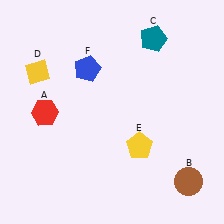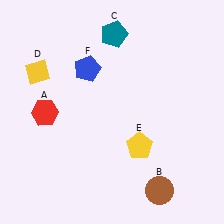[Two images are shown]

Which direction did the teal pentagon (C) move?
The teal pentagon (C) moved left.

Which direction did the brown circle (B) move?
The brown circle (B) moved left.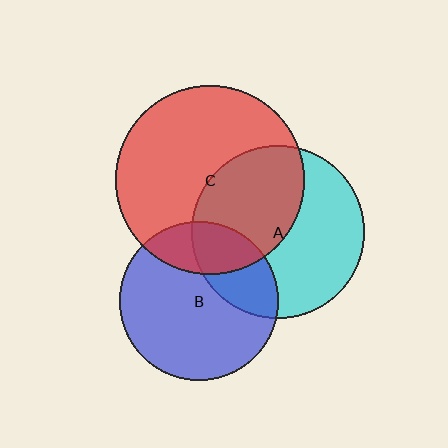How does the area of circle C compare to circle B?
Approximately 1.4 times.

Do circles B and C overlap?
Yes.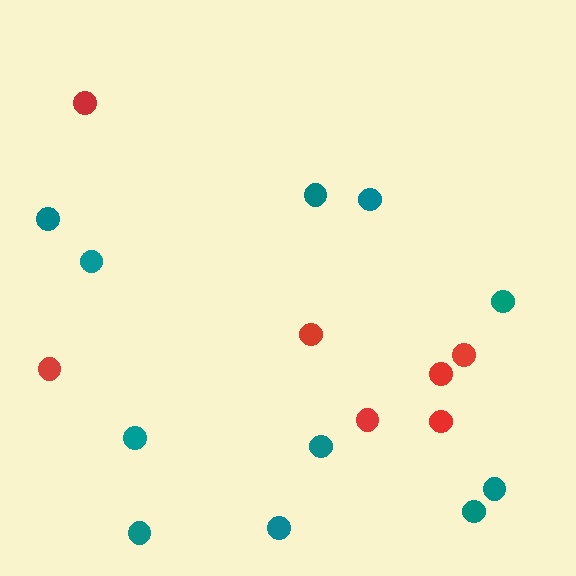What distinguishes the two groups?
There are 2 groups: one group of red circles (7) and one group of teal circles (11).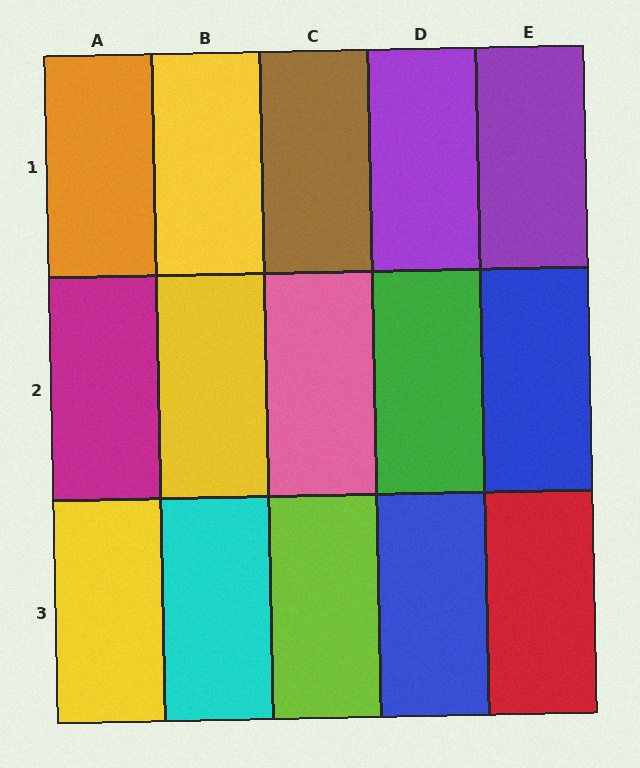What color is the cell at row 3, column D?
Blue.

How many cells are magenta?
1 cell is magenta.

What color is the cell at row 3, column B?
Cyan.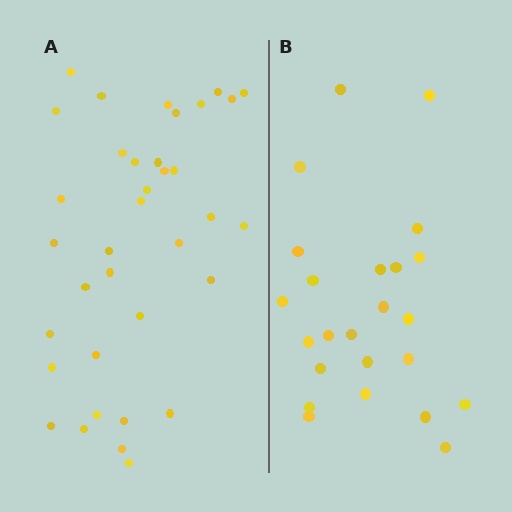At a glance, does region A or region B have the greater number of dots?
Region A (the left region) has more dots.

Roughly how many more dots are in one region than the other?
Region A has roughly 12 or so more dots than region B.